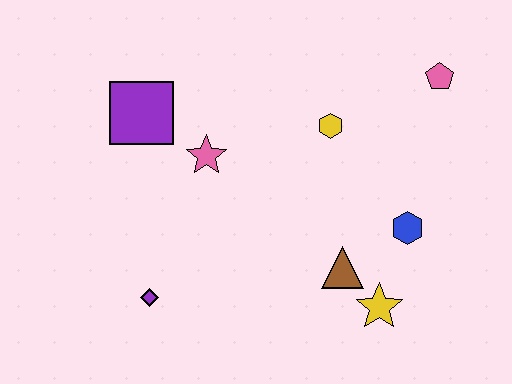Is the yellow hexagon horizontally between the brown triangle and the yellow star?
No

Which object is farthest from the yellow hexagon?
The purple diamond is farthest from the yellow hexagon.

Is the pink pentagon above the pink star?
Yes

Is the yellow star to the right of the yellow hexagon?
Yes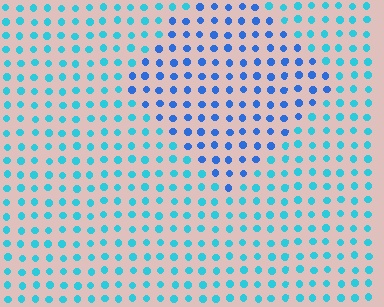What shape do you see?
I see a diamond.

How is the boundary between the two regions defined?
The boundary is defined purely by a slight shift in hue (about 33 degrees). Spacing, size, and orientation are identical on both sides.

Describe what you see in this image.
The image is filled with small cyan elements in a uniform arrangement. A diamond-shaped region is visible where the elements are tinted to a slightly different hue, forming a subtle color boundary.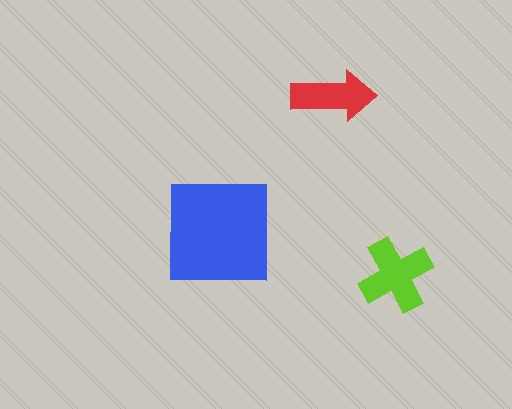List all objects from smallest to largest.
The red arrow, the lime cross, the blue square.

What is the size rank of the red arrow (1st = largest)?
3rd.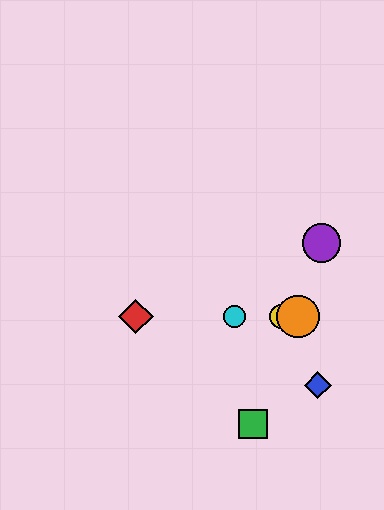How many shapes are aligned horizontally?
4 shapes (the red diamond, the yellow circle, the orange circle, the cyan circle) are aligned horizontally.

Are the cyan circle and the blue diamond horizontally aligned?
No, the cyan circle is at y≈317 and the blue diamond is at y≈385.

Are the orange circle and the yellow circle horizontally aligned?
Yes, both are at y≈317.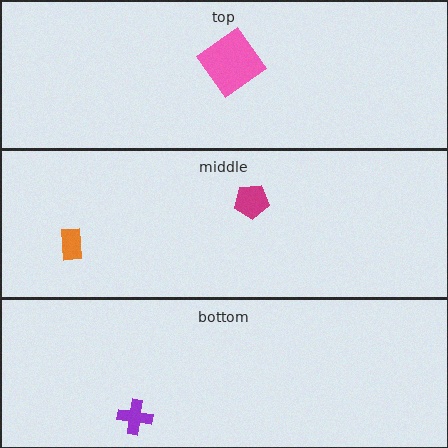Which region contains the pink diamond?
The top region.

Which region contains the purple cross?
The bottom region.